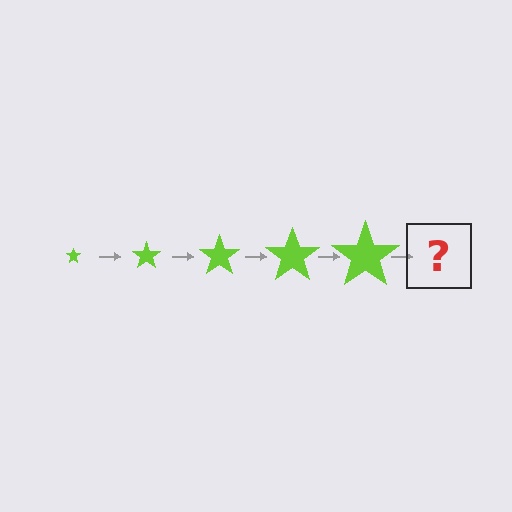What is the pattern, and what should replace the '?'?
The pattern is that the star gets progressively larger each step. The '?' should be a lime star, larger than the previous one.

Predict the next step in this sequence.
The next step is a lime star, larger than the previous one.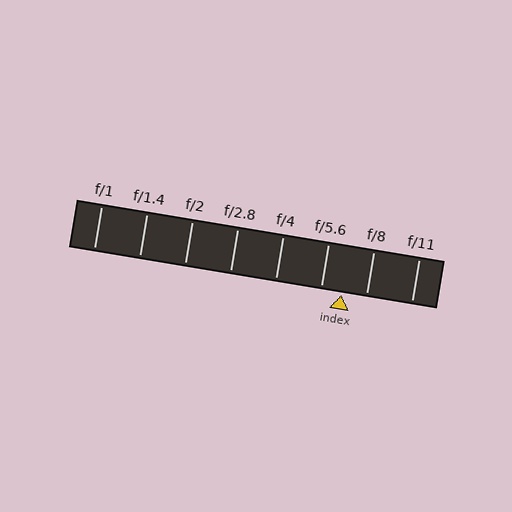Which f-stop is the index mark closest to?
The index mark is closest to f/5.6.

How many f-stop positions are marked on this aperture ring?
There are 8 f-stop positions marked.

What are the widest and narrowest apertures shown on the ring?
The widest aperture shown is f/1 and the narrowest is f/11.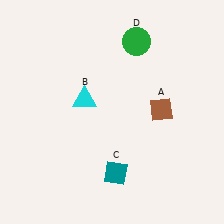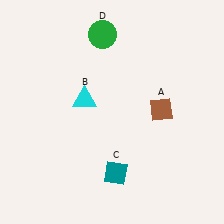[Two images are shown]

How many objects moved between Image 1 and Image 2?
1 object moved between the two images.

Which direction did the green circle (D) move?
The green circle (D) moved left.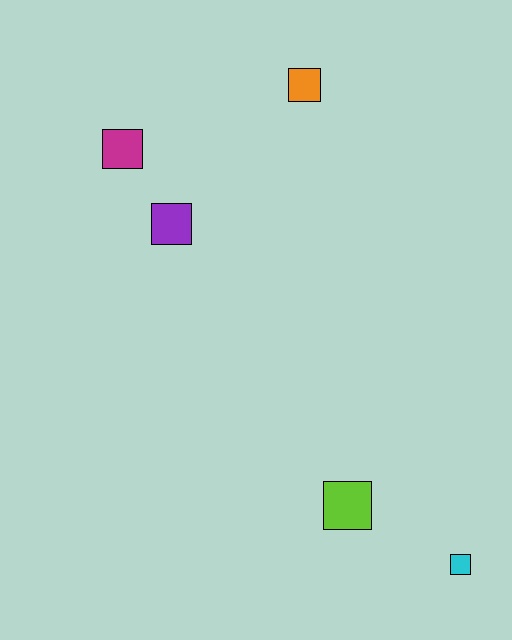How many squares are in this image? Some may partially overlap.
There are 5 squares.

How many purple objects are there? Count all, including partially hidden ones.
There is 1 purple object.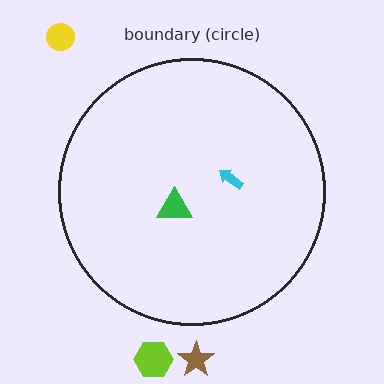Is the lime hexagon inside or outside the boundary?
Outside.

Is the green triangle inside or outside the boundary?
Inside.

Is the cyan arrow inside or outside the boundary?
Inside.